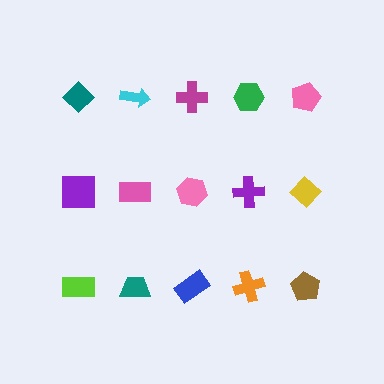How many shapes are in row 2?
5 shapes.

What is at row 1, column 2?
A cyan arrow.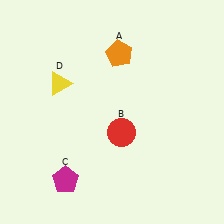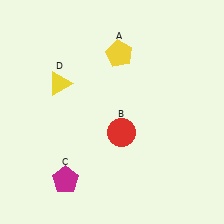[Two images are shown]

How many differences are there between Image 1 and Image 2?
There is 1 difference between the two images.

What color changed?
The pentagon (A) changed from orange in Image 1 to yellow in Image 2.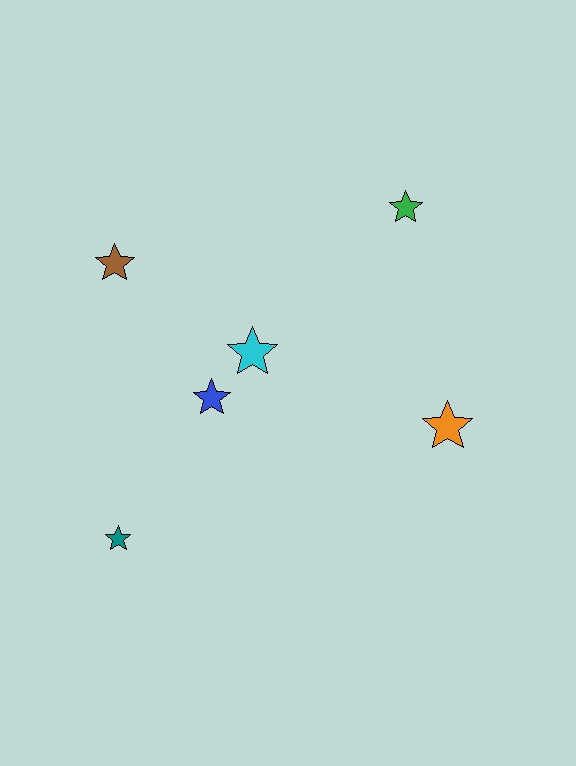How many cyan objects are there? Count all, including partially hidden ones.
There is 1 cyan object.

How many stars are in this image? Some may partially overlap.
There are 6 stars.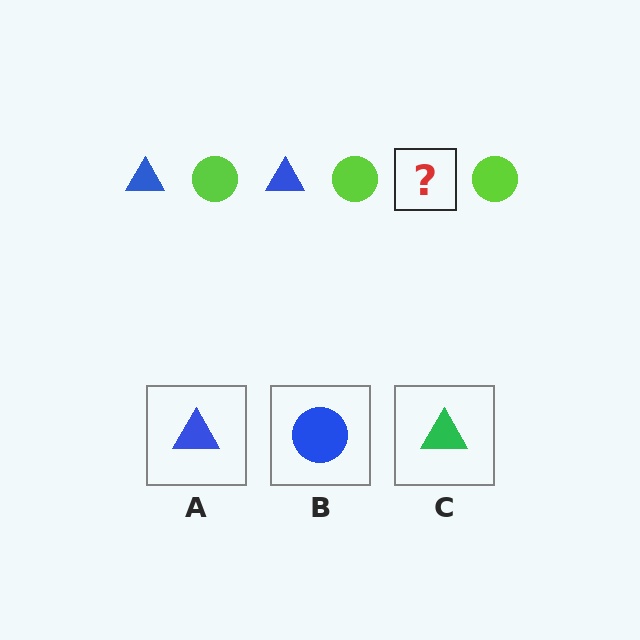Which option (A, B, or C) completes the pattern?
A.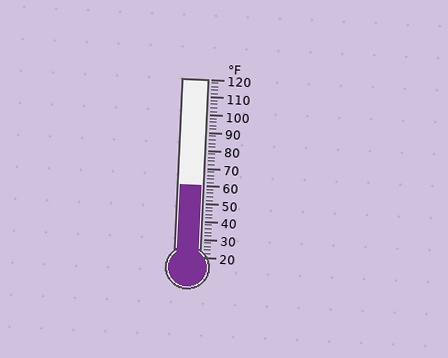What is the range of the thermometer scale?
The thermometer scale ranges from 20°F to 120°F.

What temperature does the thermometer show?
The thermometer shows approximately 60°F.